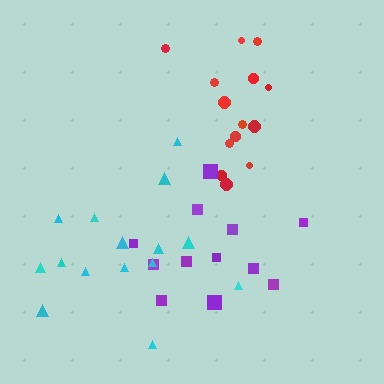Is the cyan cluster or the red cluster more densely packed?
Red.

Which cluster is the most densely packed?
Red.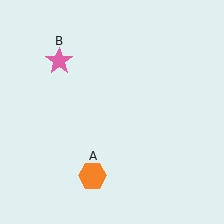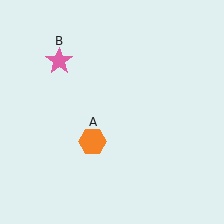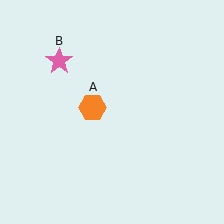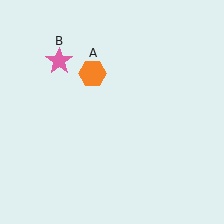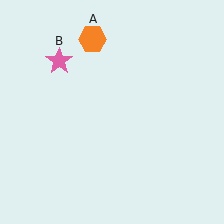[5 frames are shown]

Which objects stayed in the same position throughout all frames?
Pink star (object B) remained stationary.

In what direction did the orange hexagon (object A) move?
The orange hexagon (object A) moved up.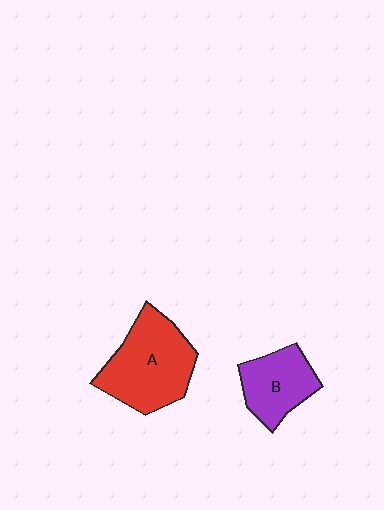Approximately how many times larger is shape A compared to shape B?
Approximately 1.6 times.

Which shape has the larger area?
Shape A (red).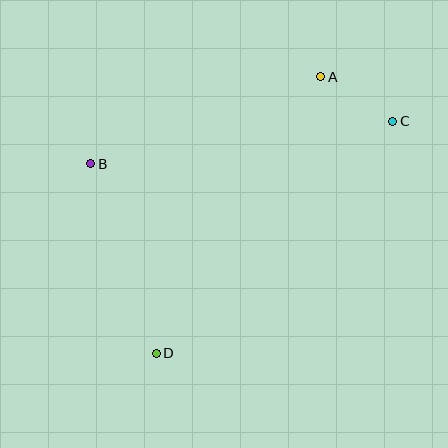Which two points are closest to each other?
Points A and C are closest to each other.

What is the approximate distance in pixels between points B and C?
The distance between B and C is approximately 305 pixels.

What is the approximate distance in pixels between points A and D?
The distance between A and D is approximately 322 pixels.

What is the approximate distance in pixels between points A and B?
The distance between A and B is approximately 246 pixels.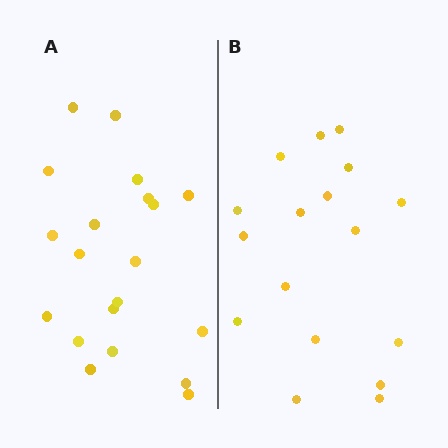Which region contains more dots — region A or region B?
Region A (the left region) has more dots.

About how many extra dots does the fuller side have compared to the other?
Region A has just a few more — roughly 2 or 3 more dots than region B.